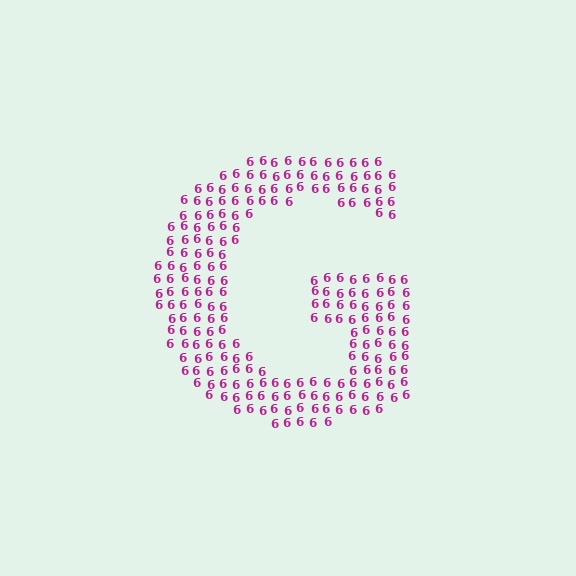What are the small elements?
The small elements are digit 6's.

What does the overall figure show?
The overall figure shows the letter G.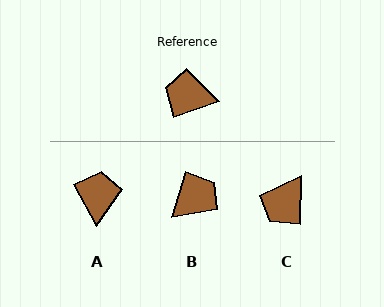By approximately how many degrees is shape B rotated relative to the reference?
Approximately 125 degrees clockwise.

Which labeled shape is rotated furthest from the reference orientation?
B, about 125 degrees away.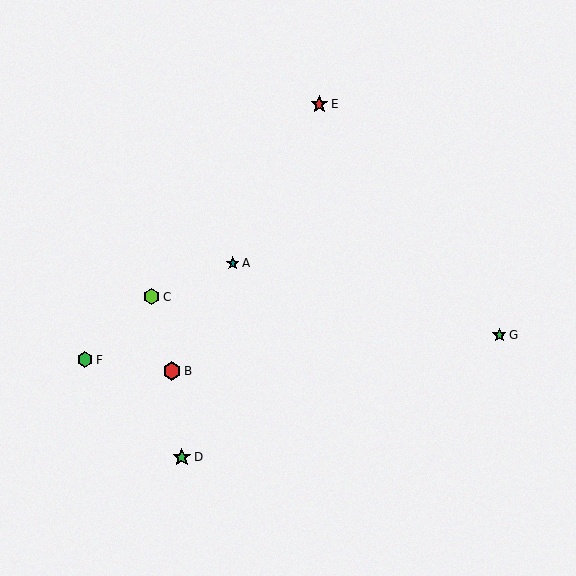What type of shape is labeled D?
Shape D is a green star.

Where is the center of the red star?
The center of the red star is at (319, 104).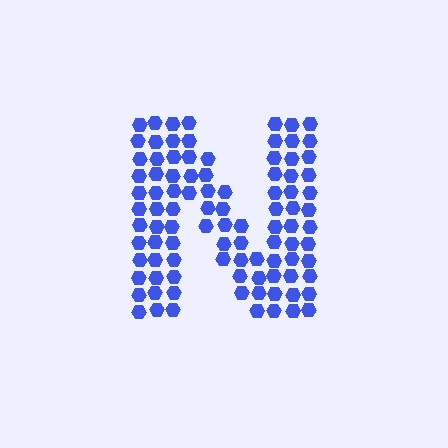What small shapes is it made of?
It is made of small hexagons.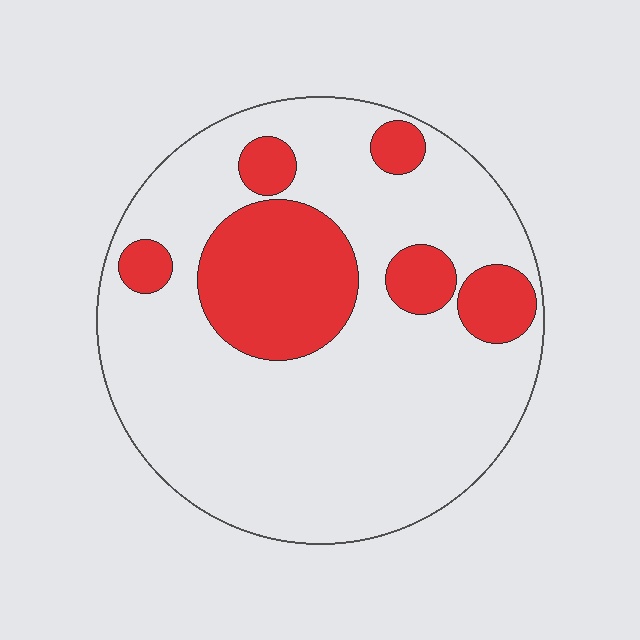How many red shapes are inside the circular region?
6.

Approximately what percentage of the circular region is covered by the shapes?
Approximately 25%.